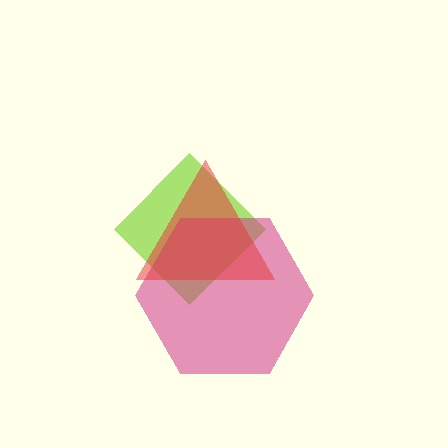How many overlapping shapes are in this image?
There are 3 overlapping shapes in the image.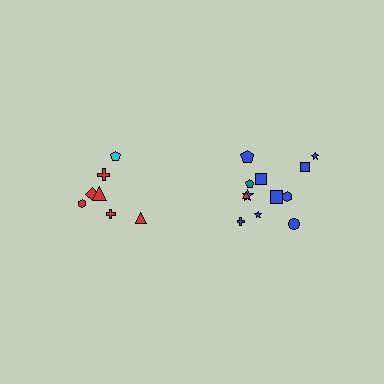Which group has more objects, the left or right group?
The right group.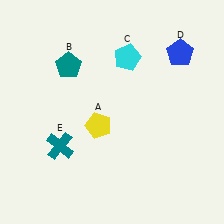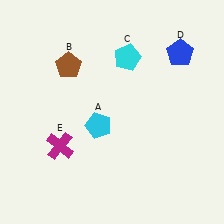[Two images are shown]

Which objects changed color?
A changed from yellow to cyan. B changed from teal to brown. E changed from teal to magenta.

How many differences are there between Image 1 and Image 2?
There are 3 differences between the two images.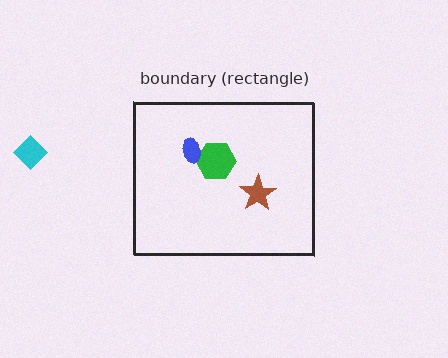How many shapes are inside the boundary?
3 inside, 1 outside.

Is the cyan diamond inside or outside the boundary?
Outside.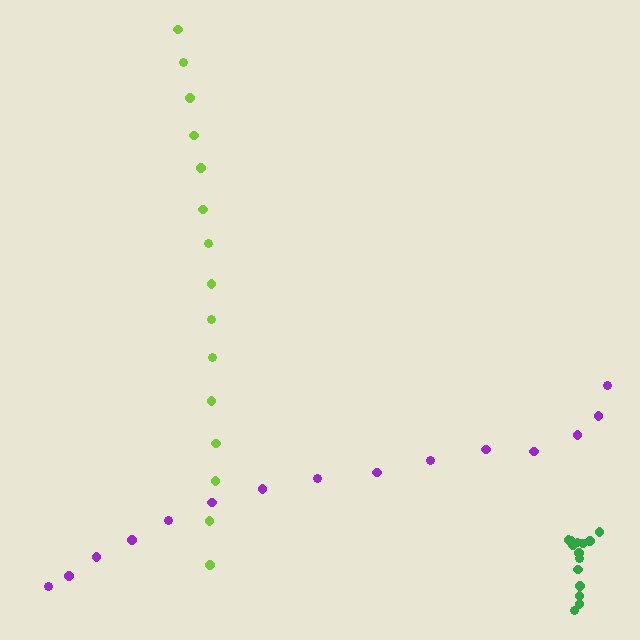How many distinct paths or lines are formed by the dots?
There are 3 distinct paths.